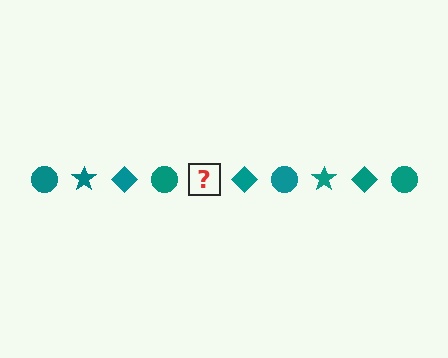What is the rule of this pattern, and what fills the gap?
The rule is that the pattern cycles through circle, star, diamond shapes in teal. The gap should be filled with a teal star.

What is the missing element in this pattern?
The missing element is a teal star.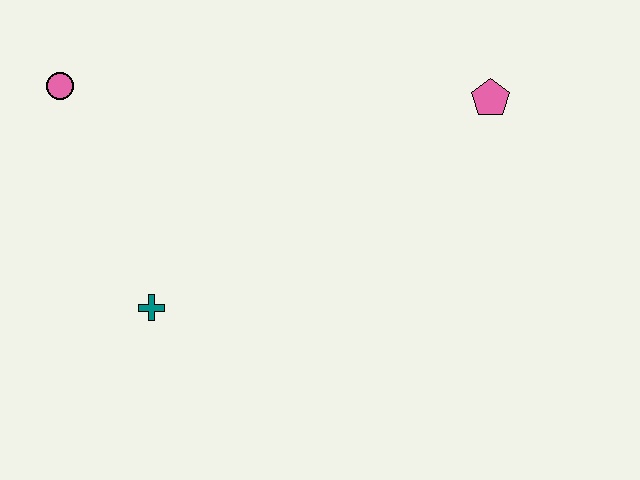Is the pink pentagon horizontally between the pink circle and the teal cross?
No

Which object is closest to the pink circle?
The teal cross is closest to the pink circle.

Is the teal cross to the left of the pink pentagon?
Yes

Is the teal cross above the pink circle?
No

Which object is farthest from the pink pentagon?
The pink circle is farthest from the pink pentagon.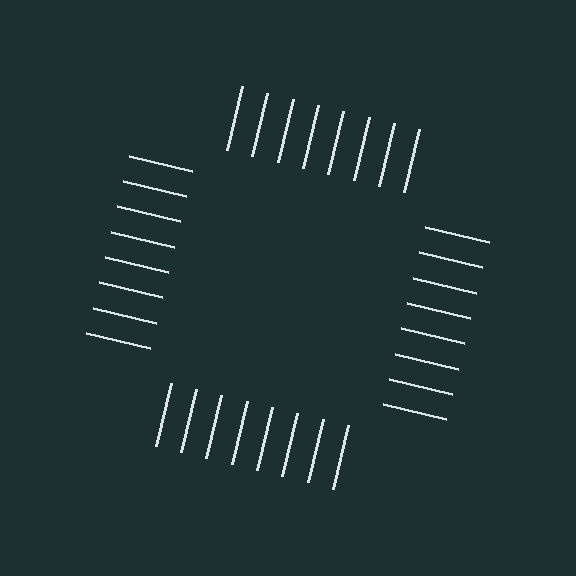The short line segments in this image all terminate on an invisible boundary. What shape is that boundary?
An illusory square — the line segments terminate on its edges but no continuous stroke is drawn.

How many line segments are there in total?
32 — 8 along each of the 4 edges.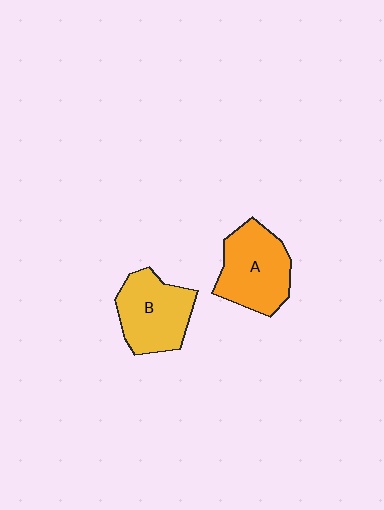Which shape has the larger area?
Shape A (orange).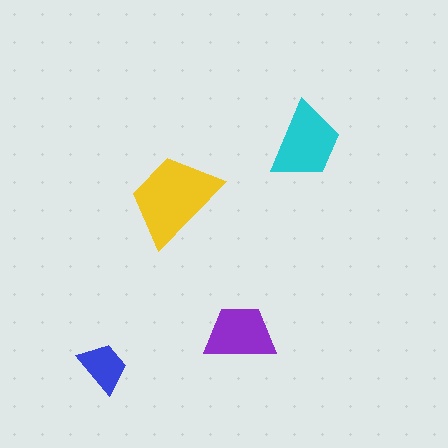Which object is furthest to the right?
The cyan trapezoid is rightmost.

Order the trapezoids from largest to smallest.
the yellow one, the cyan one, the purple one, the blue one.